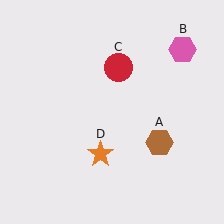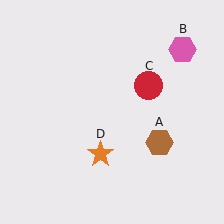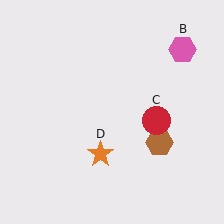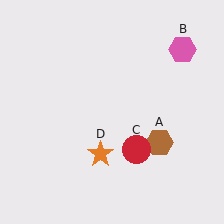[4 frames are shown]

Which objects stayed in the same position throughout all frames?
Brown hexagon (object A) and pink hexagon (object B) and orange star (object D) remained stationary.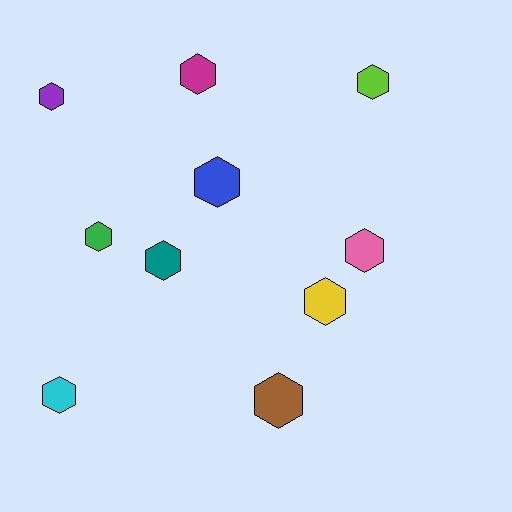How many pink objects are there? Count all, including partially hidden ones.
There is 1 pink object.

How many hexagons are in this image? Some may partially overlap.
There are 10 hexagons.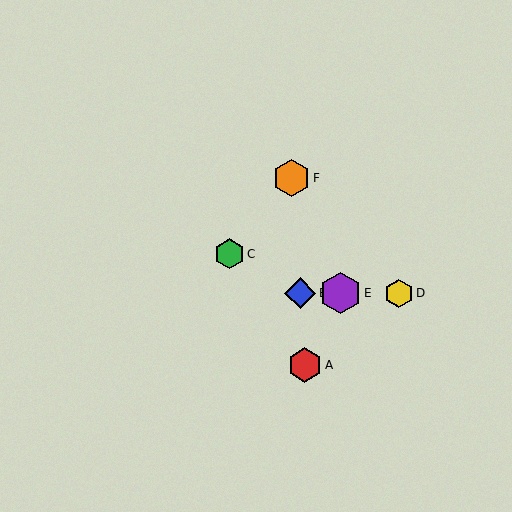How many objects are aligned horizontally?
3 objects (B, D, E) are aligned horizontally.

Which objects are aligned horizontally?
Objects B, D, E are aligned horizontally.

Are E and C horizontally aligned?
No, E is at y≈293 and C is at y≈254.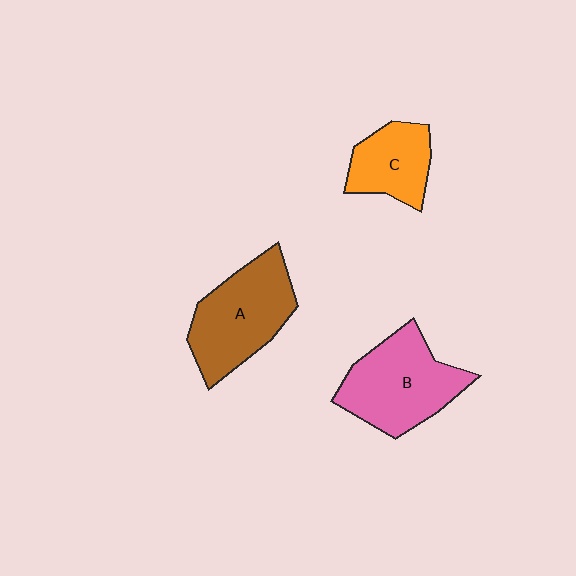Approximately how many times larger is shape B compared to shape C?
Approximately 1.6 times.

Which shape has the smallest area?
Shape C (orange).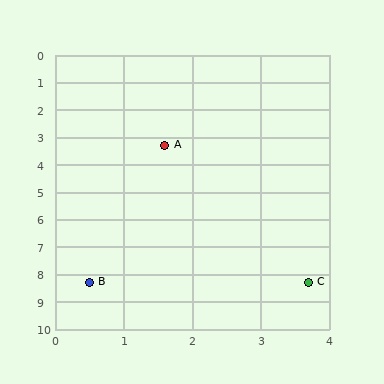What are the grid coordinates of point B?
Point B is at approximately (0.5, 8.3).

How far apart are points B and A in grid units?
Points B and A are about 5.1 grid units apart.